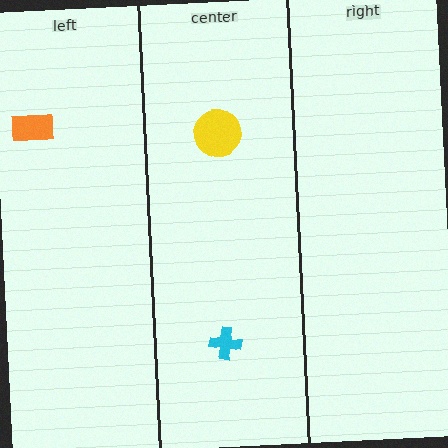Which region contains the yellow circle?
The center region.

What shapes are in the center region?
The brown arrow, the yellow circle, the cyan cross.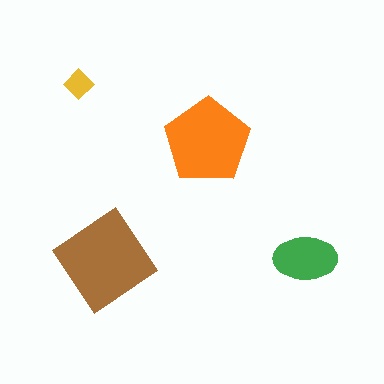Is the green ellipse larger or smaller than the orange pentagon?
Smaller.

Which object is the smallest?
The yellow diamond.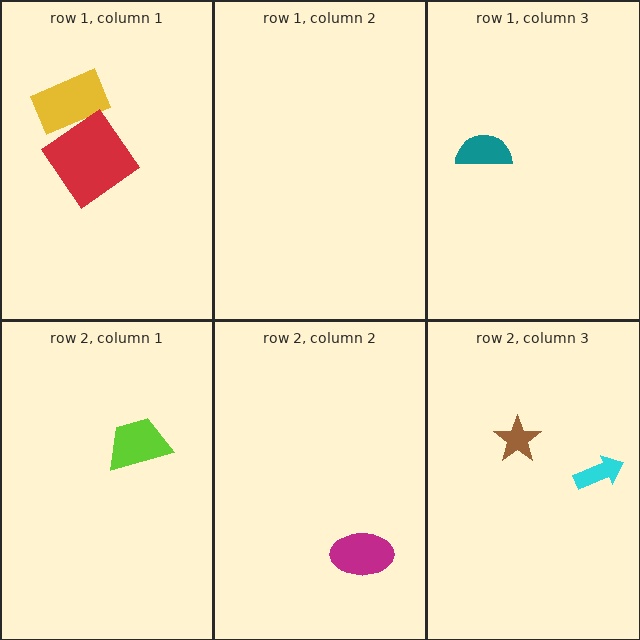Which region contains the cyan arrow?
The row 2, column 3 region.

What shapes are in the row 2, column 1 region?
The lime trapezoid.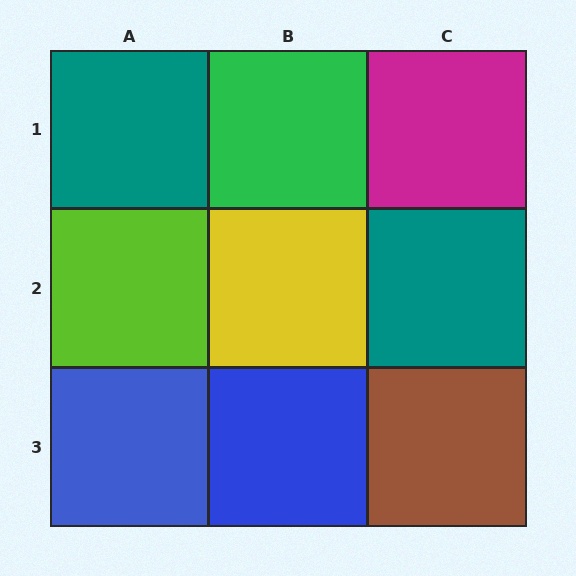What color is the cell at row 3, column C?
Brown.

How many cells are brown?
1 cell is brown.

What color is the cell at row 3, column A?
Blue.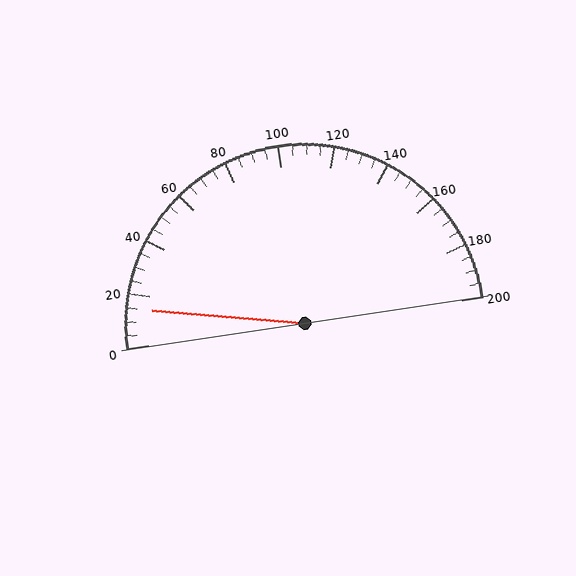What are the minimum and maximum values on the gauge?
The gauge ranges from 0 to 200.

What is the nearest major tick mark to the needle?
The nearest major tick mark is 20.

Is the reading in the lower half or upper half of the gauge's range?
The reading is in the lower half of the range (0 to 200).